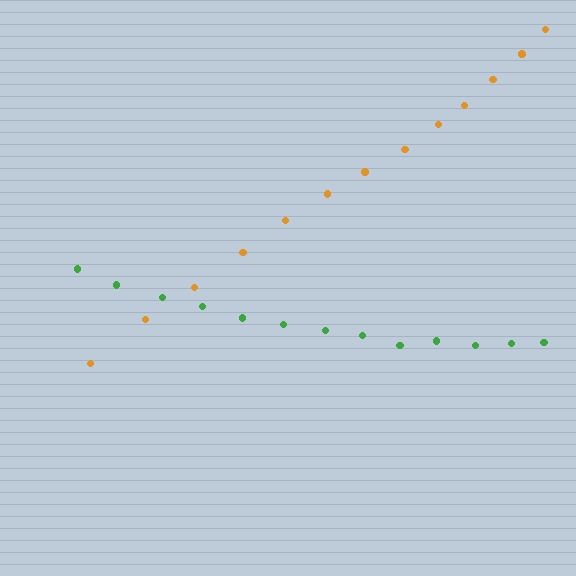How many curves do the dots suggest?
There are 2 distinct paths.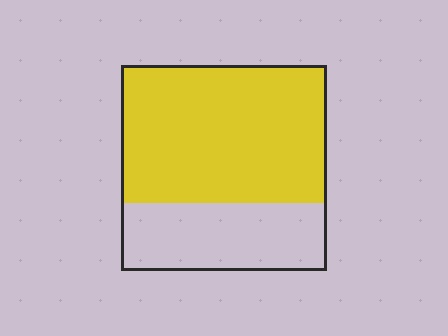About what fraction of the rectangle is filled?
About two thirds (2/3).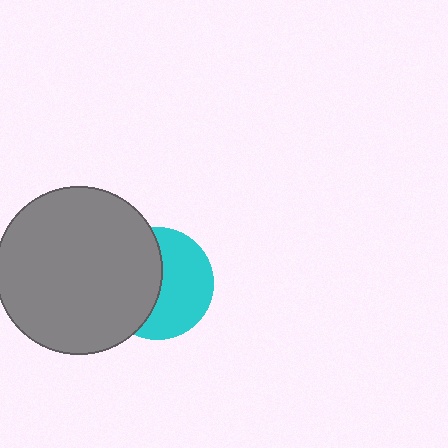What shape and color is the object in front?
The object in front is a gray circle.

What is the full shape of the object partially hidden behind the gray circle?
The partially hidden object is a cyan circle.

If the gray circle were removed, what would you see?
You would see the complete cyan circle.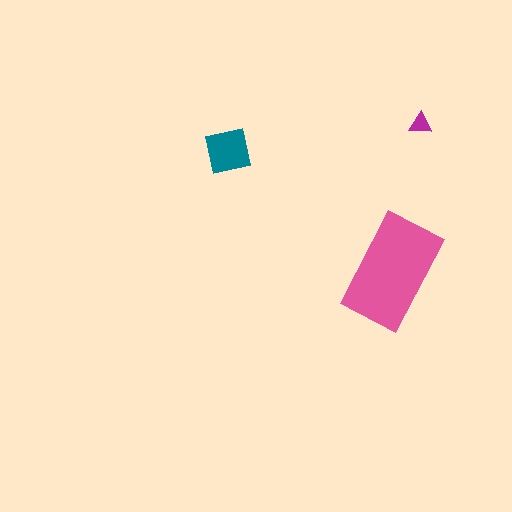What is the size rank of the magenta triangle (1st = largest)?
3rd.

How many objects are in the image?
There are 3 objects in the image.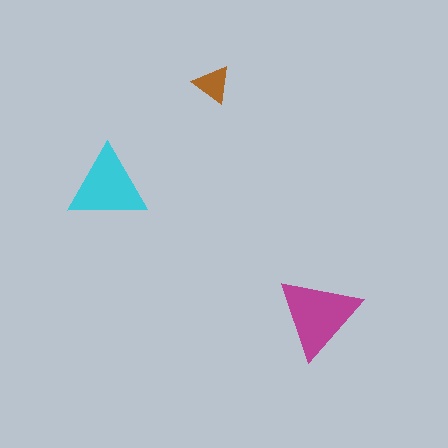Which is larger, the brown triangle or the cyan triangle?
The cyan one.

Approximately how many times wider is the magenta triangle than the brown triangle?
About 2 times wider.